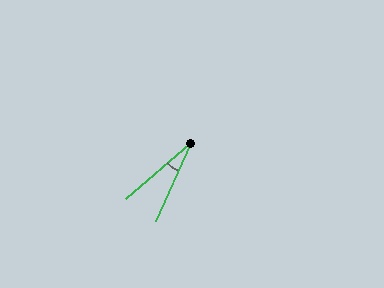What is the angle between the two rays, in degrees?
Approximately 26 degrees.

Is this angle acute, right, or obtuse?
It is acute.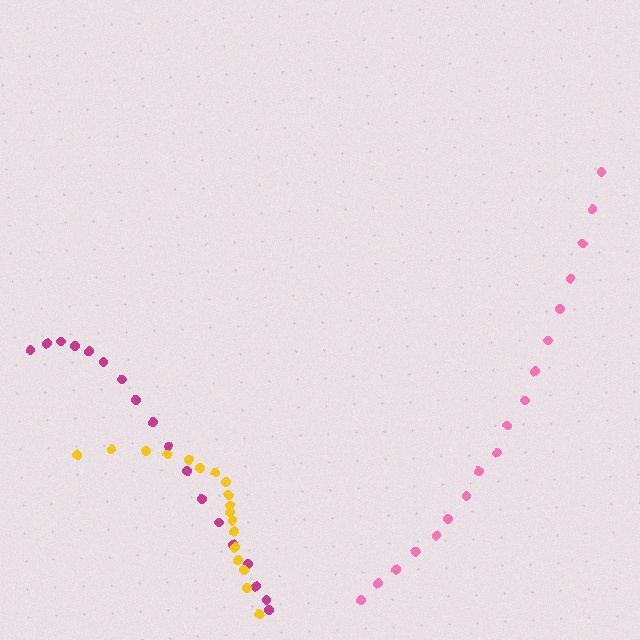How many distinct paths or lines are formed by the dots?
There are 3 distinct paths.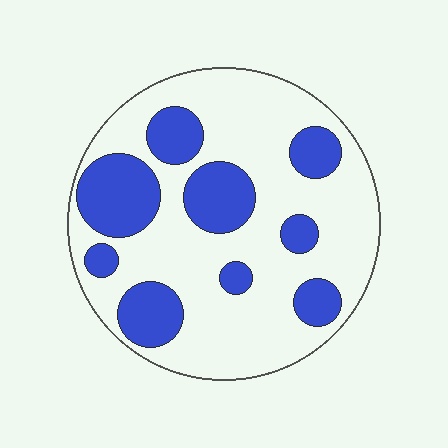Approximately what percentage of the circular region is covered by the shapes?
Approximately 30%.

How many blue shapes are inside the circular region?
9.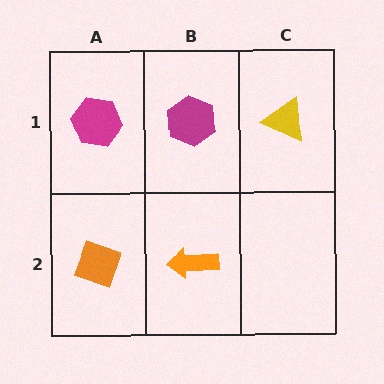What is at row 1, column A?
A magenta hexagon.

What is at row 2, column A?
An orange diamond.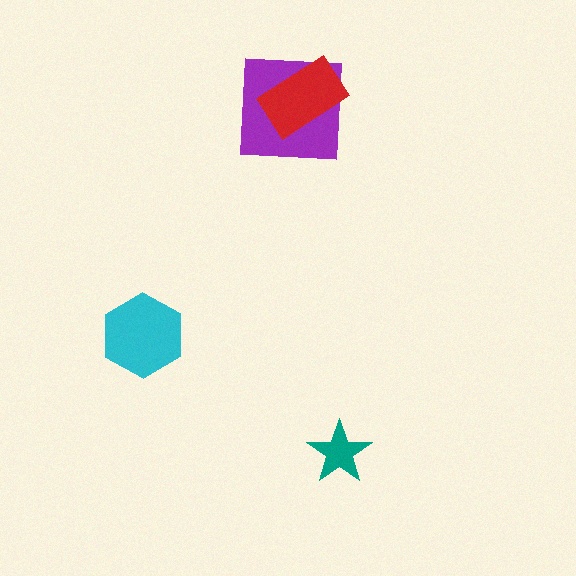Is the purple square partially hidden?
Yes, it is partially covered by another shape.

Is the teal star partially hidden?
No, no other shape covers it.